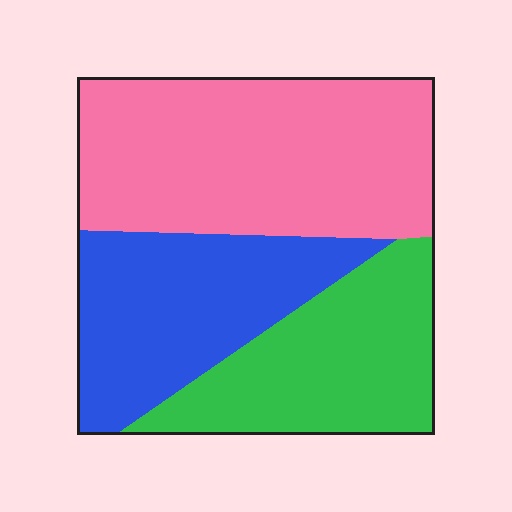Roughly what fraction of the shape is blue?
Blue covers around 30% of the shape.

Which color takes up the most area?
Pink, at roughly 45%.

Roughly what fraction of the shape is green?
Green takes up about one quarter (1/4) of the shape.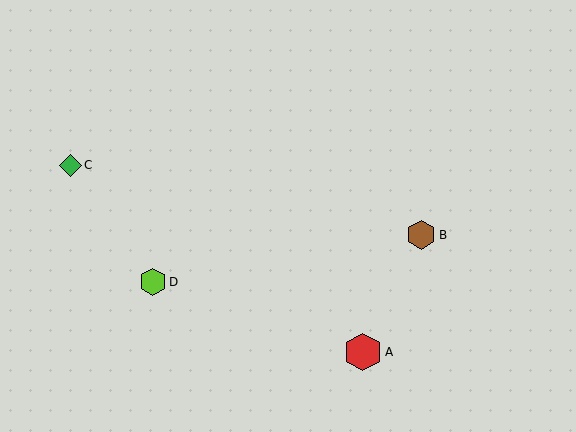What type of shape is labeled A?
Shape A is a red hexagon.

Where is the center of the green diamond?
The center of the green diamond is at (71, 165).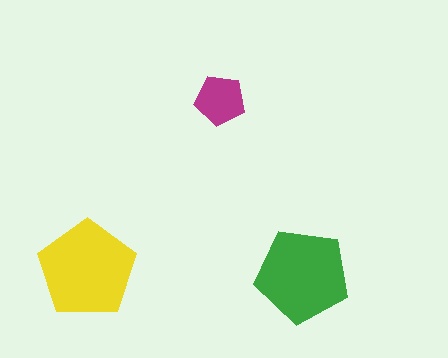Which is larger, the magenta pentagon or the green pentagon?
The green one.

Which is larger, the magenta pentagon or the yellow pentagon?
The yellow one.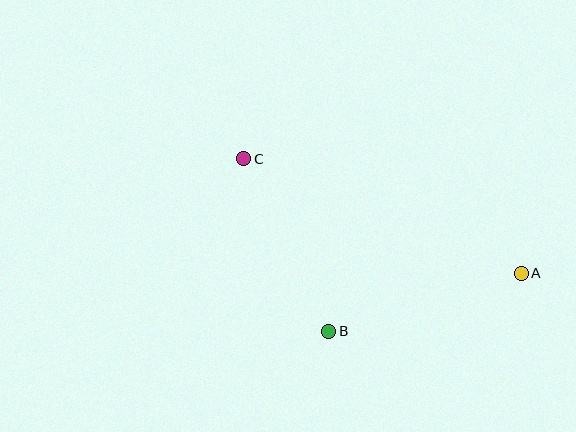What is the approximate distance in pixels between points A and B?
The distance between A and B is approximately 202 pixels.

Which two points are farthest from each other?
Points A and C are farthest from each other.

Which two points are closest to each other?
Points B and C are closest to each other.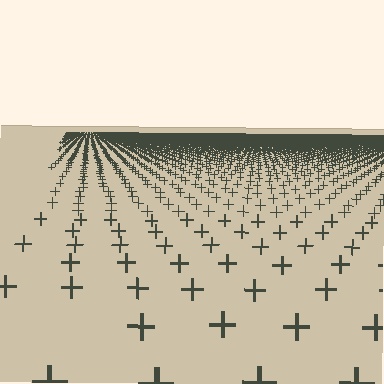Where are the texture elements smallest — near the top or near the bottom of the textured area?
Near the top.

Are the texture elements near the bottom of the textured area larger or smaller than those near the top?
Larger. Near the bottom, elements are closer to the viewer and appear at a bigger on-screen size.